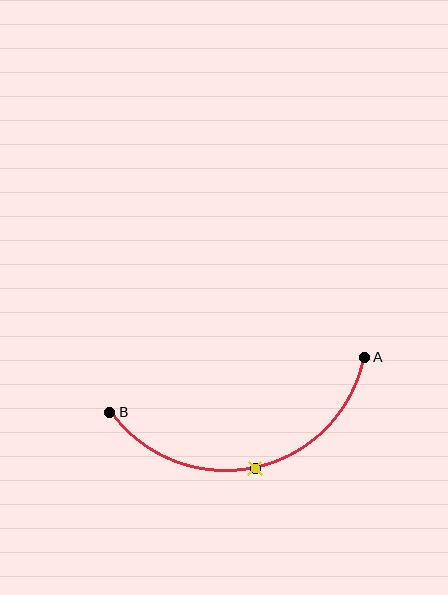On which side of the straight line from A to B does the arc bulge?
The arc bulges below the straight line connecting A and B.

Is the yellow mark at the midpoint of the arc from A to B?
Yes. The yellow mark lies on the arc at equal arc-length from both A and B — it is the arc midpoint.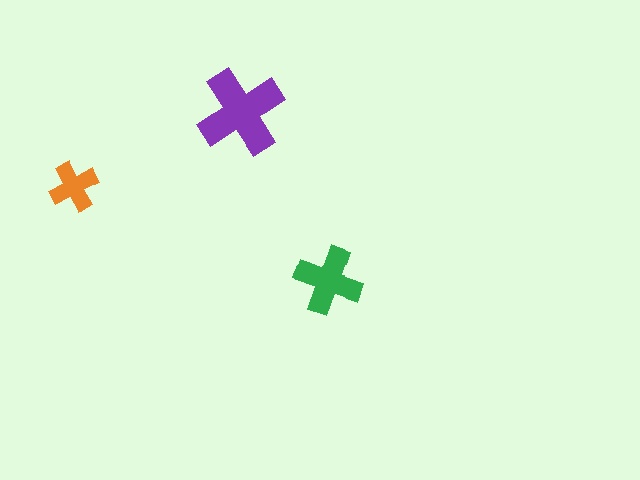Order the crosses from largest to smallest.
the purple one, the green one, the orange one.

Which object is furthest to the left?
The orange cross is leftmost.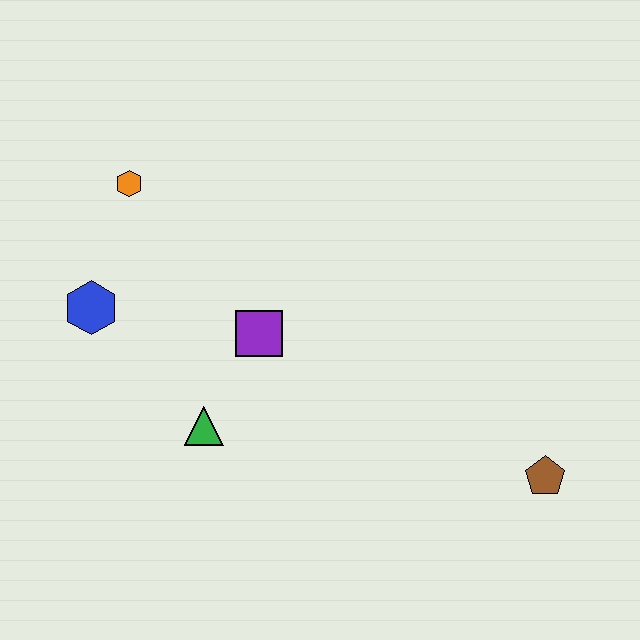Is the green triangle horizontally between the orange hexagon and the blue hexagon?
No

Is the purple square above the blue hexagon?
No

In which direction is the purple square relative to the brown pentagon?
The purple square is to the left of the brown pentagon.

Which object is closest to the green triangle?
The purple square is closest to the green triangle.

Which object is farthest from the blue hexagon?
The brown pentagon is farthest from the blue hexagon.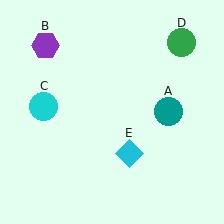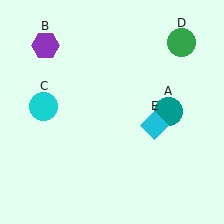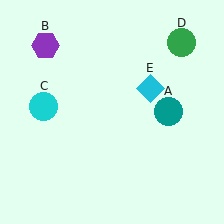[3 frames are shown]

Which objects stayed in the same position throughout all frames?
Teal circle (object A) and purple hexagon (object B) and cyan circle (object C) and green circle (object D) remained stationary.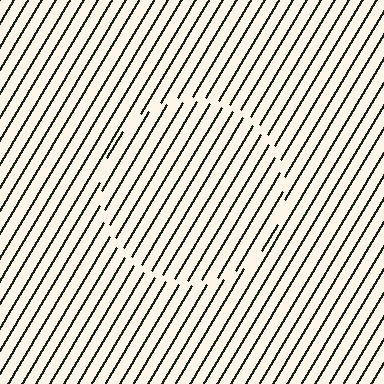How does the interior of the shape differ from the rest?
The interior of the shape contains the same grating, shifted by half a period — the contour is defined by the phase discontinuity where line-ends from the inner and outer gratings abut.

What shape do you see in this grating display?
An illusory circle. The interior of the shape contains the same grating, shifted by half a period — the contour is defined by the phase discontinuity where line-ends from the inner and outer gratings abut.